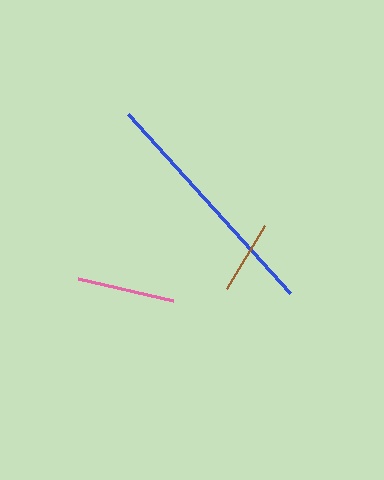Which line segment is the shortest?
The brown line is the shortest at approximately 73 pixels.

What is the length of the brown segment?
The brown segment is approximately 73 pixels long.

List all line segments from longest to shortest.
From longest to shortest: blue, pink, brown.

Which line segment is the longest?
The blue line is the longest at approximately 241 pixels.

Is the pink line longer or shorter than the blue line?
The blue line is longer than the pink line.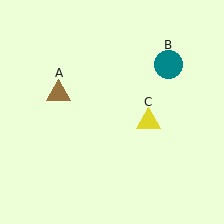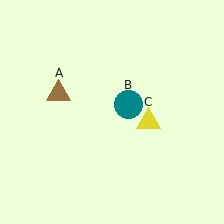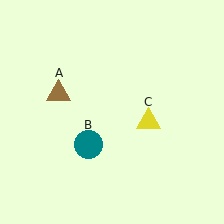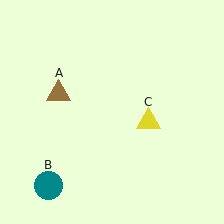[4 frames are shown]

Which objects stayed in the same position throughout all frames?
Brown triangle (object A) and yellow triangle (object C) remained stationary.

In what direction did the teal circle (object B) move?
The teal circle (object B) moved down and to the left.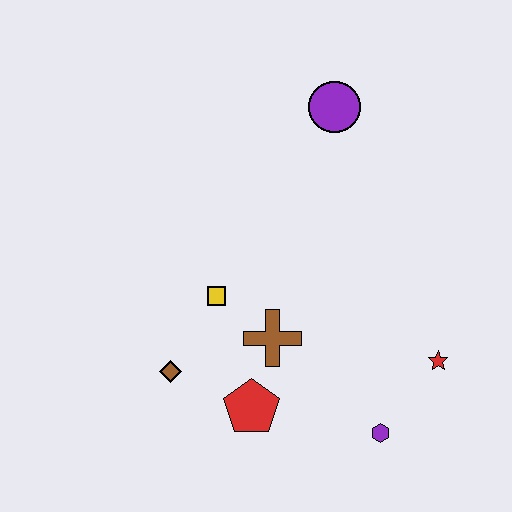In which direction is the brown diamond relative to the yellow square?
The brown diamond is below the yellow square.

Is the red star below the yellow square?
Yes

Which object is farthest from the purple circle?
The purple hexagon is farthest from the purple circle.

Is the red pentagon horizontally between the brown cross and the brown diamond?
Yes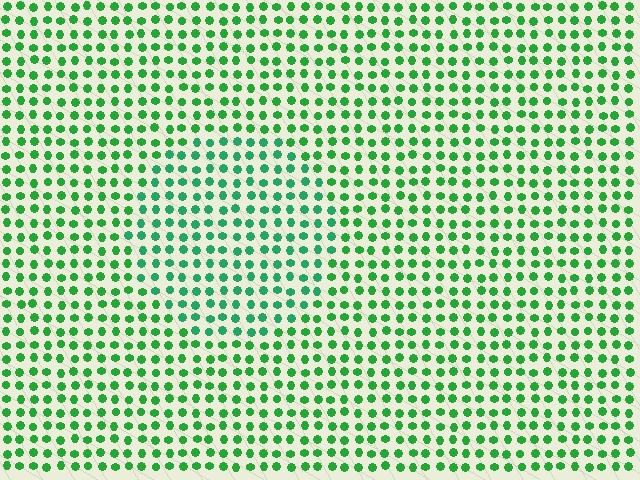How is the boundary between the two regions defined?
The boundary is defined purely by a slight shift in hue (about 22 degrees). Spacing, size, and orientation are identical on both sides.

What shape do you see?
I see a circle.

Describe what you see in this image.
The image is filled with small green elements in a uniform arrangement. A circle-shaped region is visible where the elements are tinted to a slightly different hue, forming a subtle color boundary.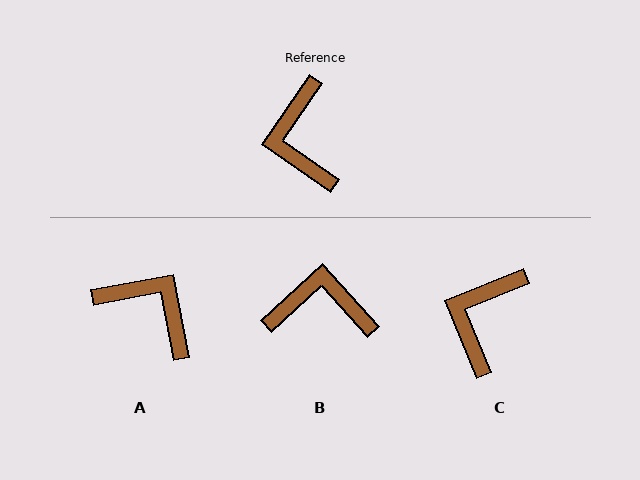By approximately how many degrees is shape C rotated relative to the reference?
Approximately 34 degrees clockwise.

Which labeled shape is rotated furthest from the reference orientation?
A, about 135 degrees away.